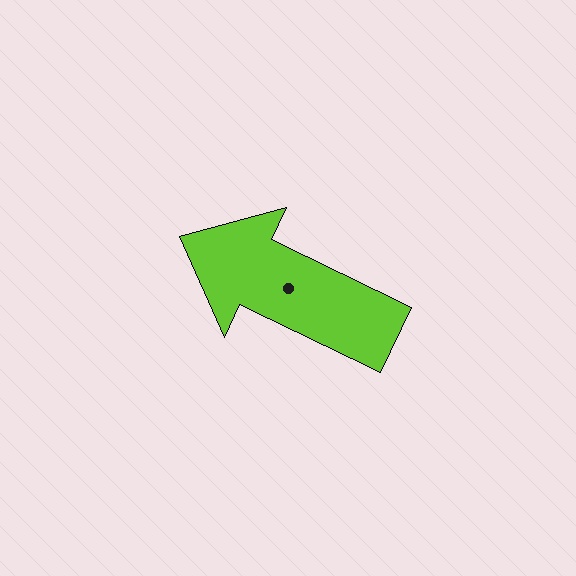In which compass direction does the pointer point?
Northwest.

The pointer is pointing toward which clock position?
Roughly 10 o'clock.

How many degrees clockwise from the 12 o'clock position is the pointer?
Approximately 296 degrees.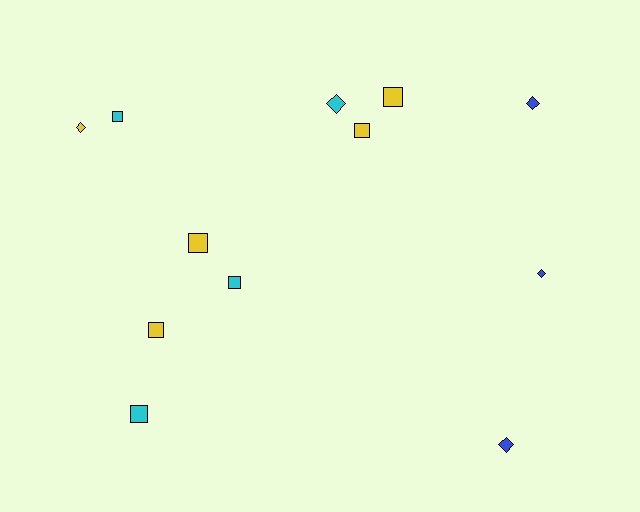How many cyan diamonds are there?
There is 1 cyan diamond.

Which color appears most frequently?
Yellow, with 5 objects.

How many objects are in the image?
There are 12 objects.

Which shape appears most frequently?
Square, with 7 objects.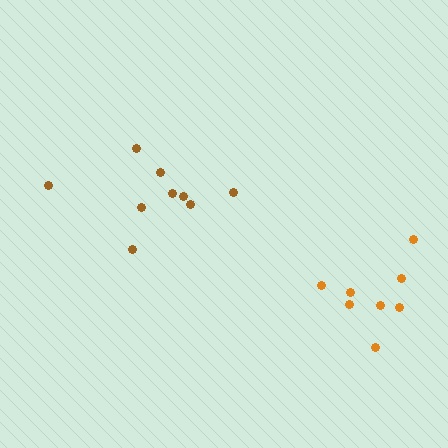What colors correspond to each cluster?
The clusters are colored: brown, orange.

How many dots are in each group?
Group 1: 9 dots, Group 2: 8 dots (17 total).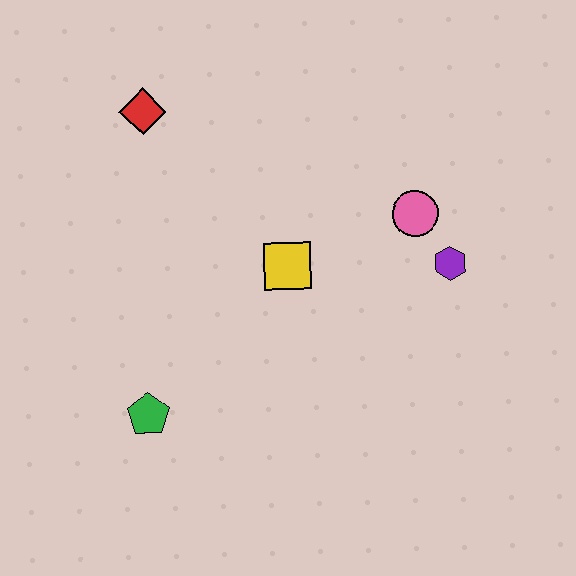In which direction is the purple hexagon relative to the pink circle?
The purple hexagon is below the pink circle.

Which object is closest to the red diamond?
The yellow square is closest to the red diamond.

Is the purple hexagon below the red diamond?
Yes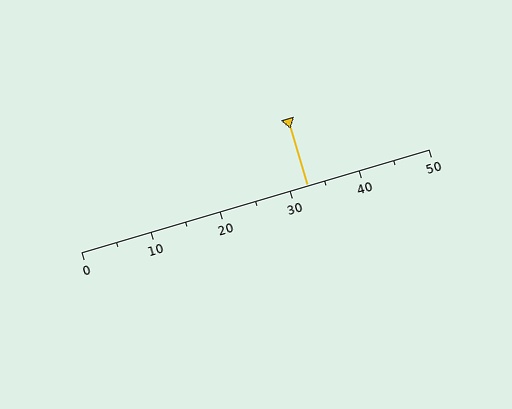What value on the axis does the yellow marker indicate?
The marker indicates approximately 32.5.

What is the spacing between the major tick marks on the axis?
The major ticks are spaced 10 apart.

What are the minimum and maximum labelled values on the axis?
The axis runs from 0 to 50.